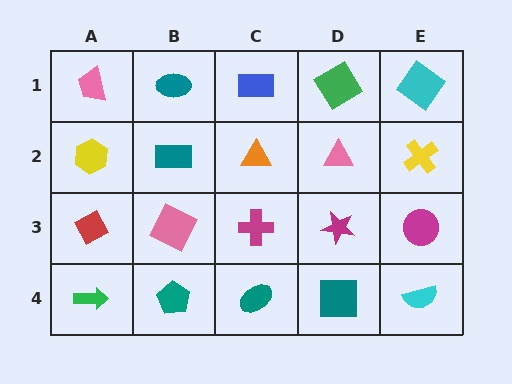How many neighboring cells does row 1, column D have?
3.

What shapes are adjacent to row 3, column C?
An orange triangle (row 2, column C), a teal ellipse (row 4, column C), a pink square (row 3, column B), a magenta star (row 3, column D).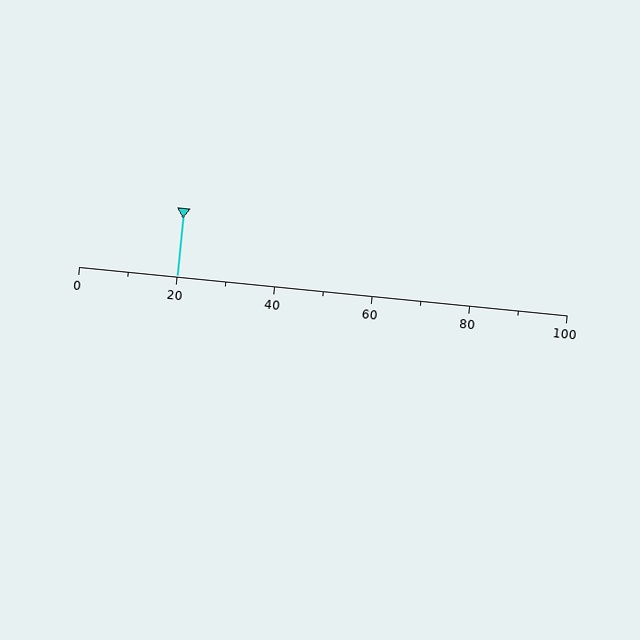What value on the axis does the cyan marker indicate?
The marker indicates approximately 20.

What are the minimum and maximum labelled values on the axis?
The axis runs from 0 to 100.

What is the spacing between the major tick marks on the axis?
The major ticks are spaced 20 apart.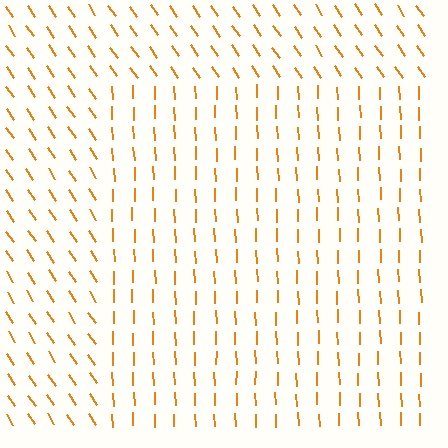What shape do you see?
I see a rectangle.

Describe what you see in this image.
The image is filled with small orange line segments. A rectangle region in the image has lines oriented differently from the surrounding lines, creating a visible texture boundary.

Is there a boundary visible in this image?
Yes, there is a texture boundary formed by a change in line orientation.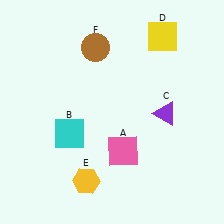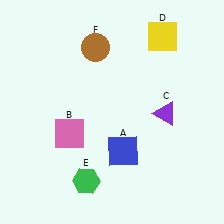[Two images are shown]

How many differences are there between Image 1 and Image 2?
There are 3 differences between the two images.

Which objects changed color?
A changed from pink to blue. B changed from cyan to pink. E changed from yellow to green.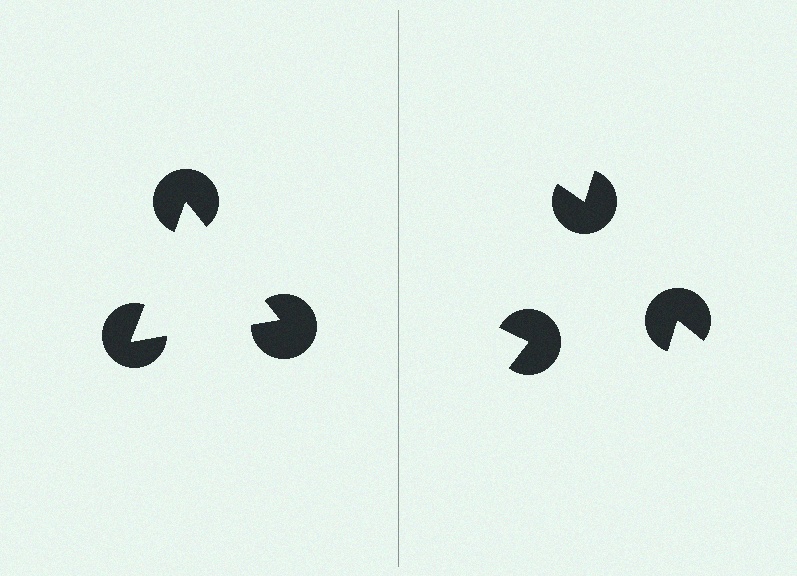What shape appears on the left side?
An illusory triangle.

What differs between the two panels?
The pac-man discs are positioned identically on both sides; only the wedge orientations differ. On the left they align to a triangle; on the right they are misaligned.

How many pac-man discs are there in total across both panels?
6 — 3 on each side.